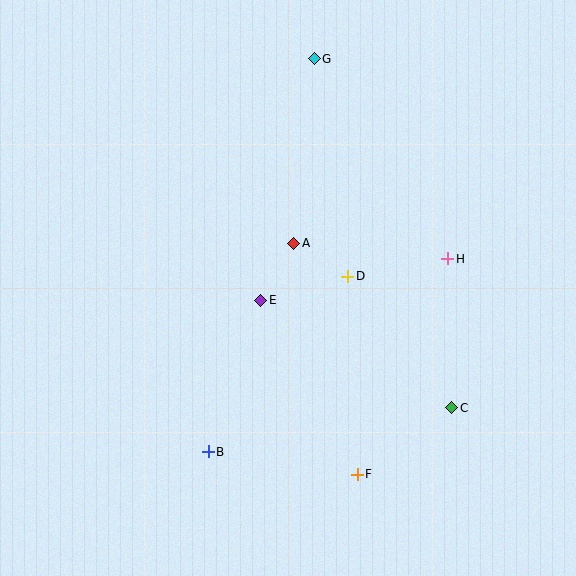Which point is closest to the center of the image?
Point E at (261, 300) is closest to the center.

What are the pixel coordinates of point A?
Point A is at (294, 243).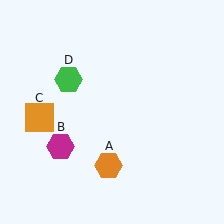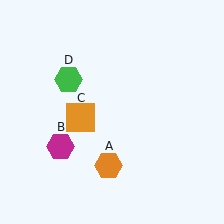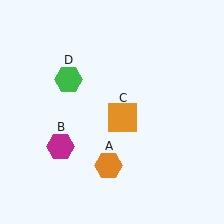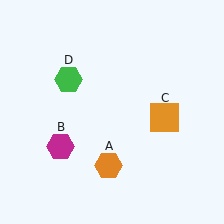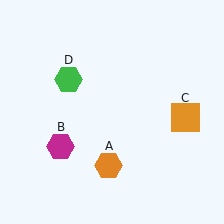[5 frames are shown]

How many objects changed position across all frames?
1 object changed position: orange square (object C).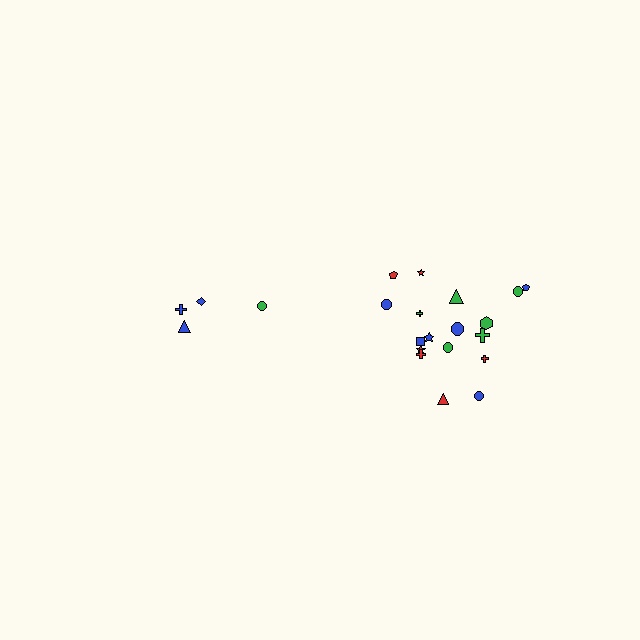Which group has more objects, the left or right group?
The right group.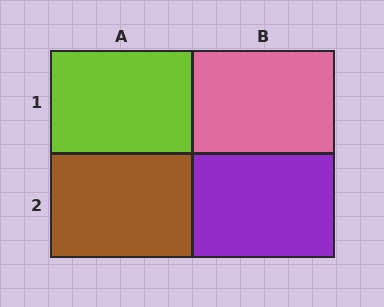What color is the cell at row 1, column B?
Pink.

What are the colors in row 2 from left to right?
Brown, purple.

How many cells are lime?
1 cell is lime.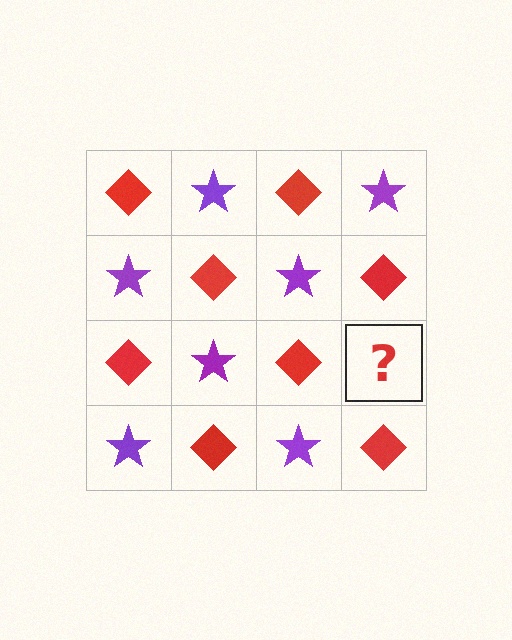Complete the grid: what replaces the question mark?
The question mark should be replaced with a purple star.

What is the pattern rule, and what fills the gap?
The rule is that it alternates red diamond and purple star in a checkerboard pattern. The gap should be filled with a purple star.